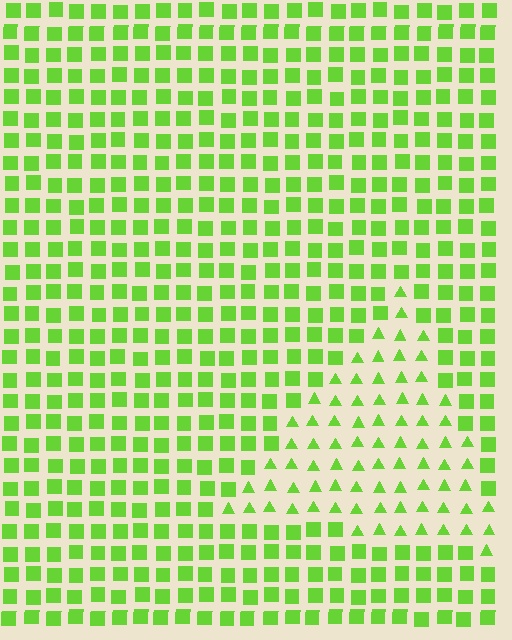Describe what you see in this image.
The image is filled with small lime elements arranged in a uniform grid. A triangle-shaped region contains triangles, while the surrounding area contains squares. The boundary is defined purely by the change in element shape.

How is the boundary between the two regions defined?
The boundary is defined by a change in element shape: triangles inside vs. squares outside. All elements share the same color and spacing.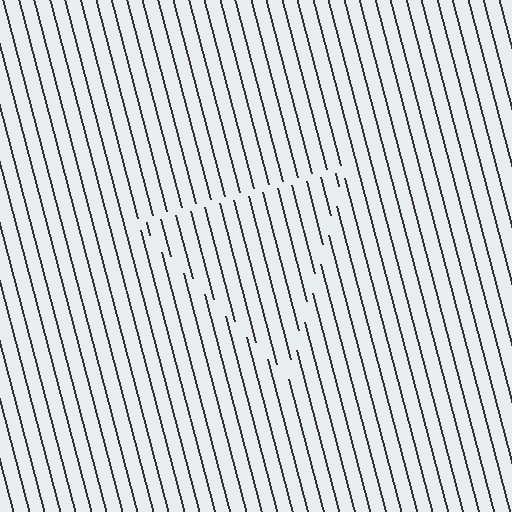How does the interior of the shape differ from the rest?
The interior of the shape contains the same grating, shifted by half a period — the contour is defined by the phase discontinuity where line-ends from the inner and outer gratings abut.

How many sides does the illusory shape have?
3 sides — the line-ends trace a triangle.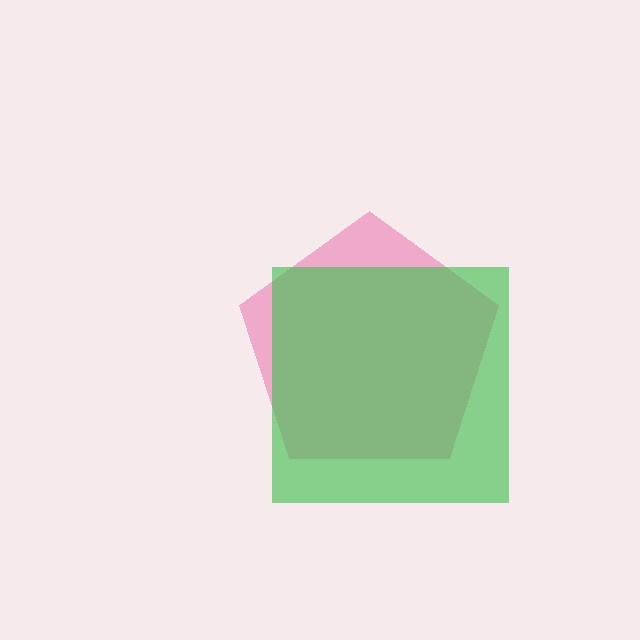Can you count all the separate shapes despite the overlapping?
Yes, there are 2 separate shapes.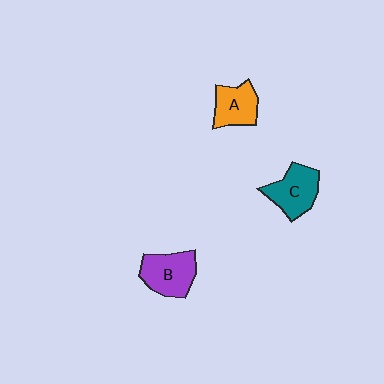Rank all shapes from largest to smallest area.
From largest to smallest: B (purple), C (teal), A (orange).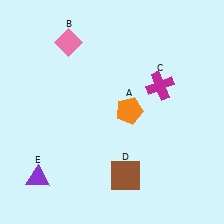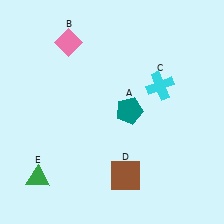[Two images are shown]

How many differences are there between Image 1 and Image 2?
There are 3 differences between the two images.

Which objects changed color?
A changed from orange to teal. C changed from magenta to cyan. E changed from purple to green.